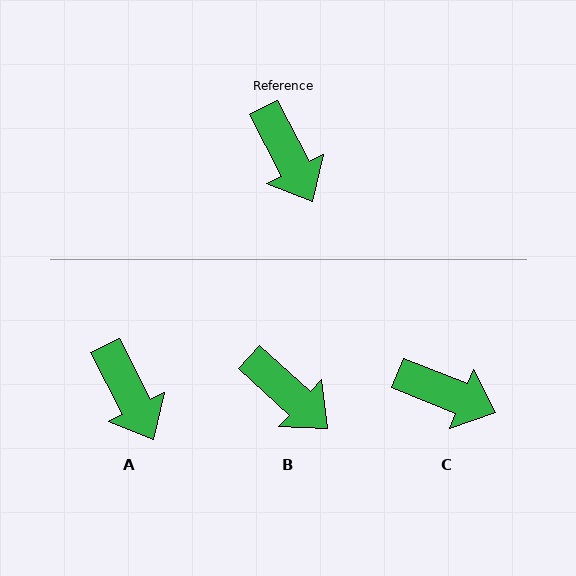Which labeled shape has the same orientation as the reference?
A.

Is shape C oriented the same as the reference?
No, it is off by about 41 degrees.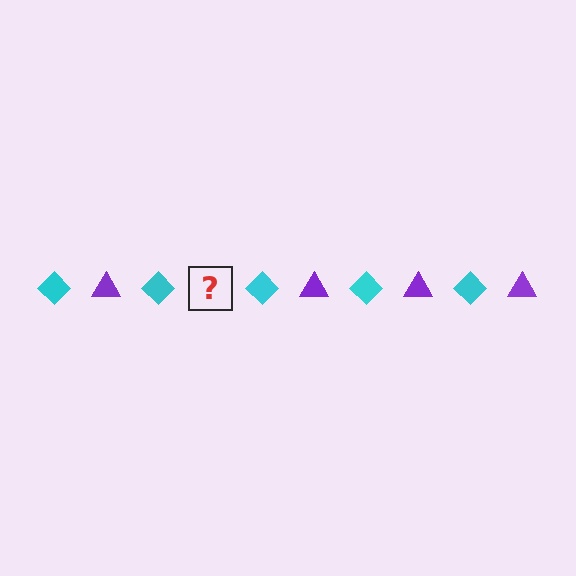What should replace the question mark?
The question mark should be replaced with a purple triangle.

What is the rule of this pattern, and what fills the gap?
The rule is that the pattern alternates between cyan diamond and purple triangle. The gap should be filled with a purple triangle.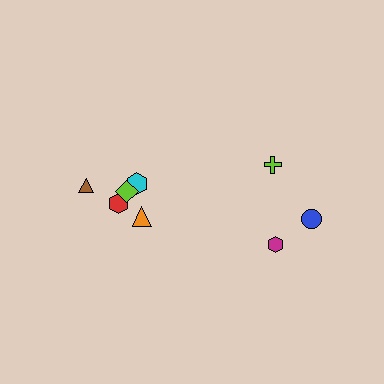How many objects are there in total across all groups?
There are 8 objects.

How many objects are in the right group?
There are 3 objects.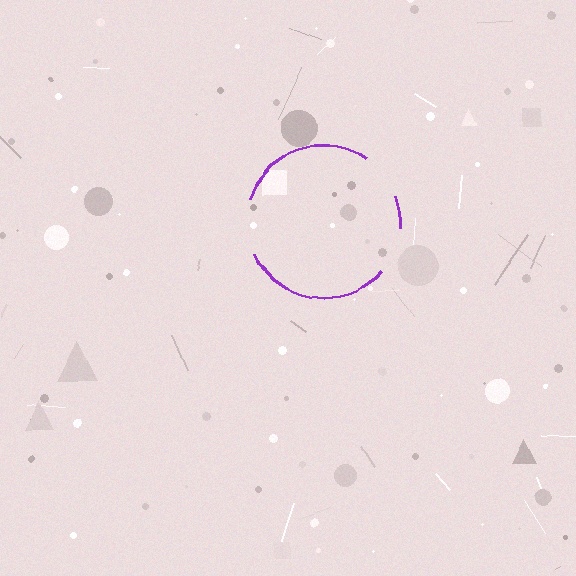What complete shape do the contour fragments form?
The contour fragments form a circle.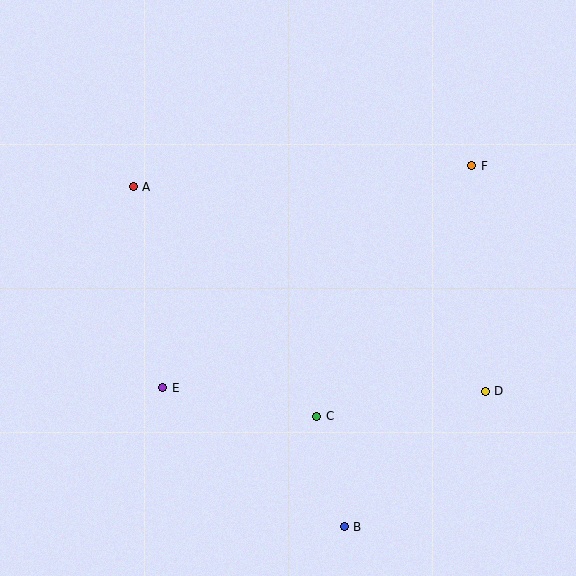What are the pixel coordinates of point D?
Point D is at (485, 391).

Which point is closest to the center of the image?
Point C at (317, 416) is closest to the center.